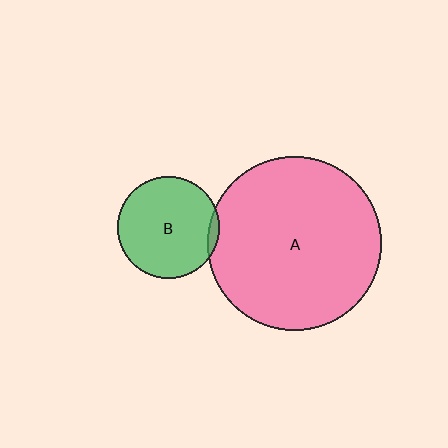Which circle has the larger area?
Circle A (pink).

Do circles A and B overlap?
Yes.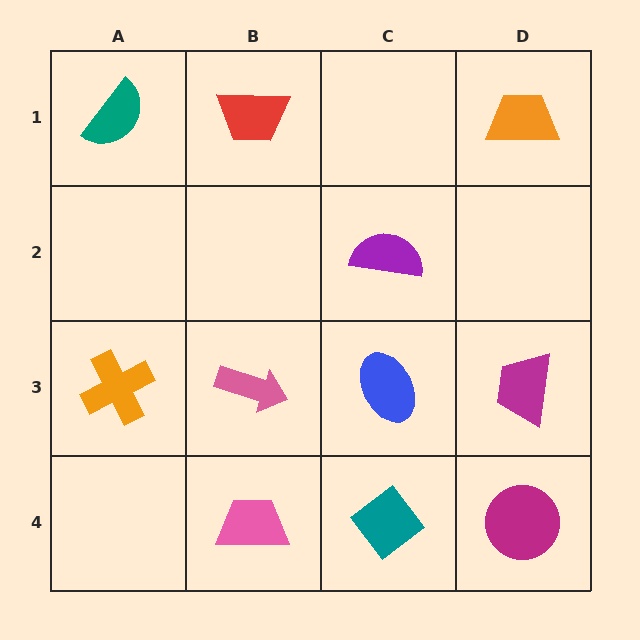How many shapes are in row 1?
3 shapes.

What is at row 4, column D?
A magenta circle.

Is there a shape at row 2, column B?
No, that cell is empty.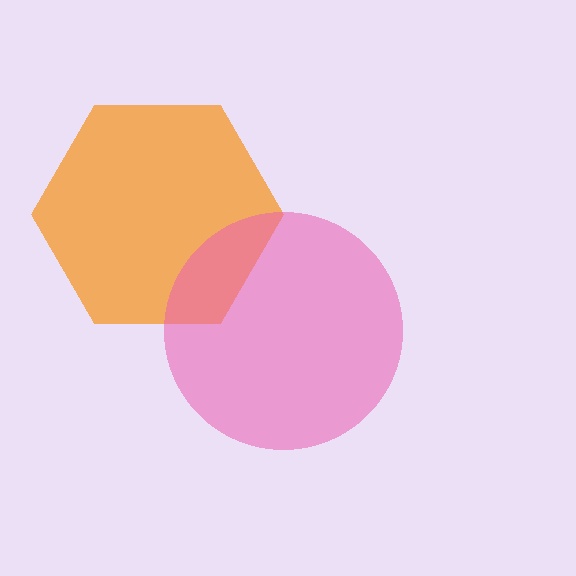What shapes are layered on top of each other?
The layered shapes are: an orange hexagon, a pink circle.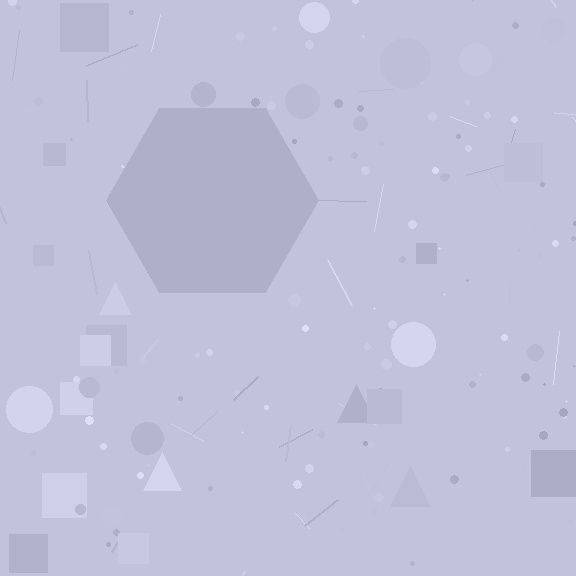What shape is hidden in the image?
A hexagon is hidden in the image.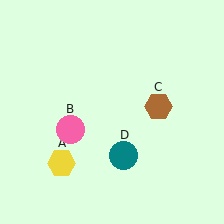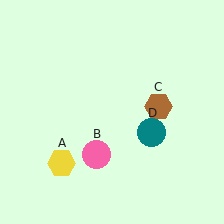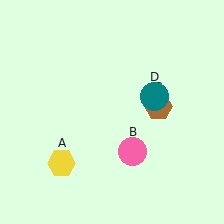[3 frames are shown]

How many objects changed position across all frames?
2 objects changed position: pink circle (object B), teal circle (object D).